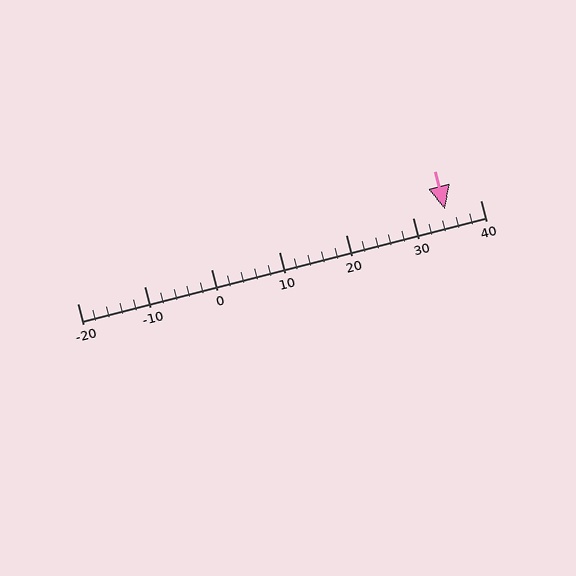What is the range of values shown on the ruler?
The ruler shows values from -20 to 40.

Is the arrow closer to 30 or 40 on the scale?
The arrow is closer to 30.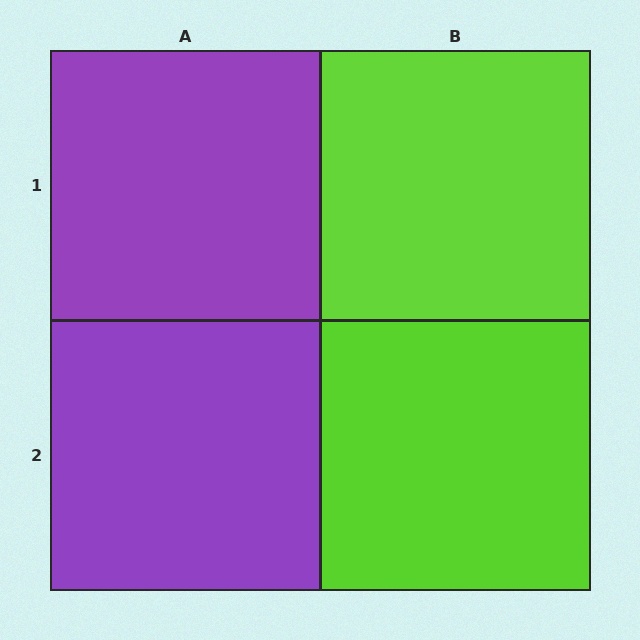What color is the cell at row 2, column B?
Lime.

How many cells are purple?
2 cells are purple.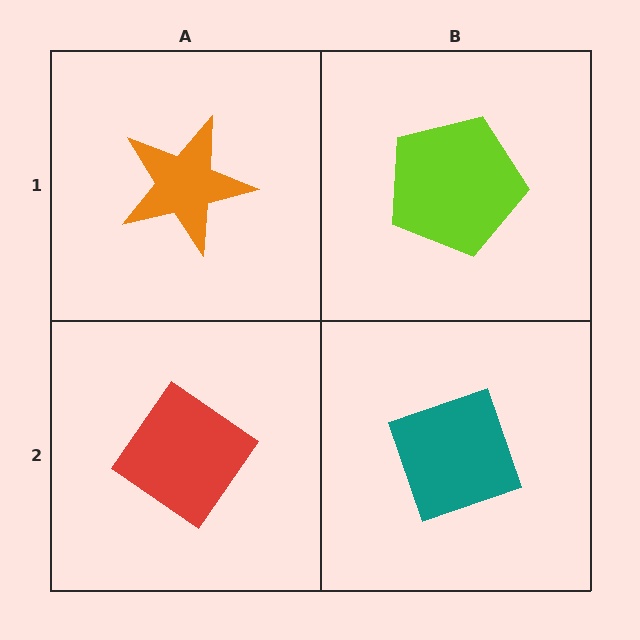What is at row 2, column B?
A teal diamond.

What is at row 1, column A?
An orange star.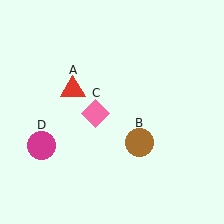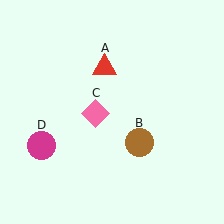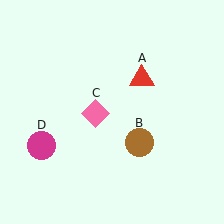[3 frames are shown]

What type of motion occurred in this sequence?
The red triangle (object A) rotated clockwise around the center of the scene.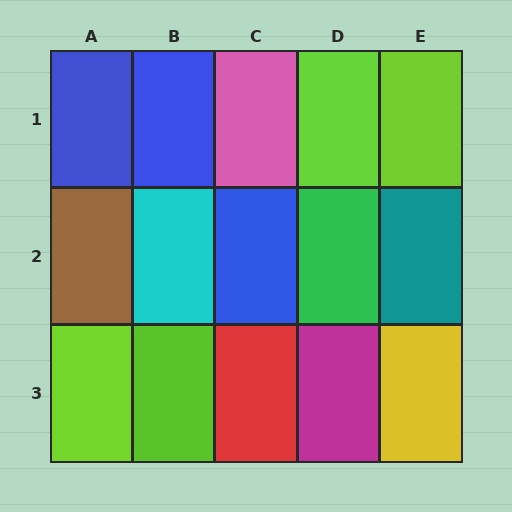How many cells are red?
1 cell is red.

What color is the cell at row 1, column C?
Pink.